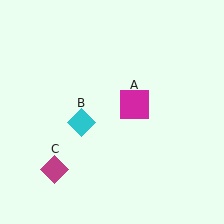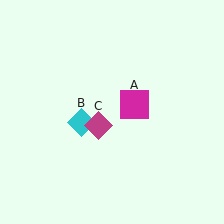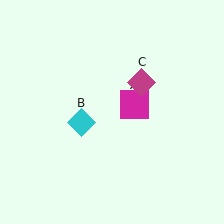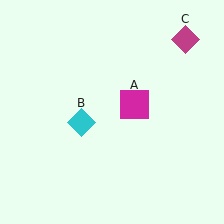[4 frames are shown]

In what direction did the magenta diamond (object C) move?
The magenta diamond (object C) moved up and to the right.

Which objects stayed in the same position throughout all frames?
Magenta square (object A) and cyan diamond (object B) remained stationary.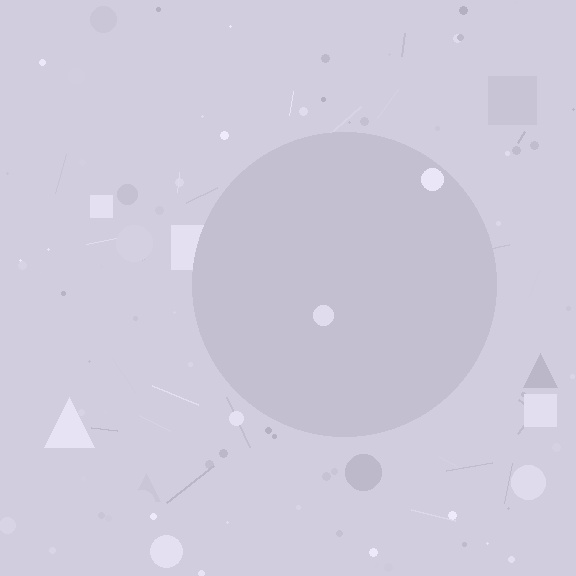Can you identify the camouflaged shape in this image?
The camouflaged shape is a circle.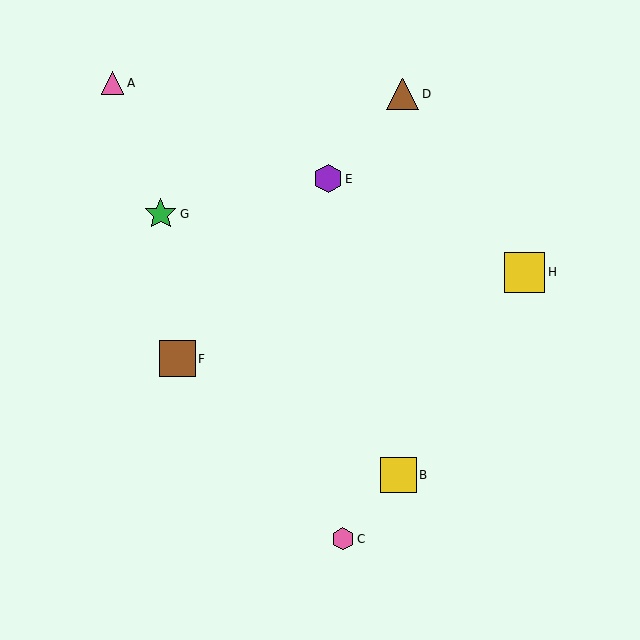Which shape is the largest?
The yellow square (labeled H) is the largest.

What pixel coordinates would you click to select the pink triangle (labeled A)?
Click at (112, 83) to select the pink triangle A.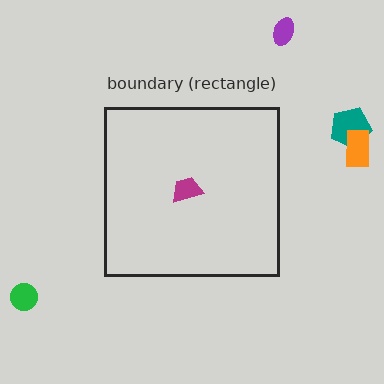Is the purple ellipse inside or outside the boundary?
Outside.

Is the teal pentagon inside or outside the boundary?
Outside.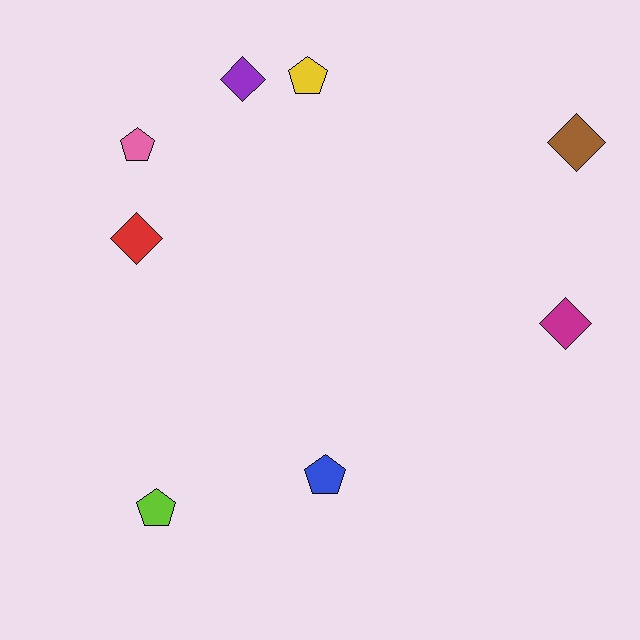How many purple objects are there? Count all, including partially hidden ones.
There is 1 purple object.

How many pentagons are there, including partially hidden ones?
There are 4 pentagons.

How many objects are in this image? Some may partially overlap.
There are 8 objects.